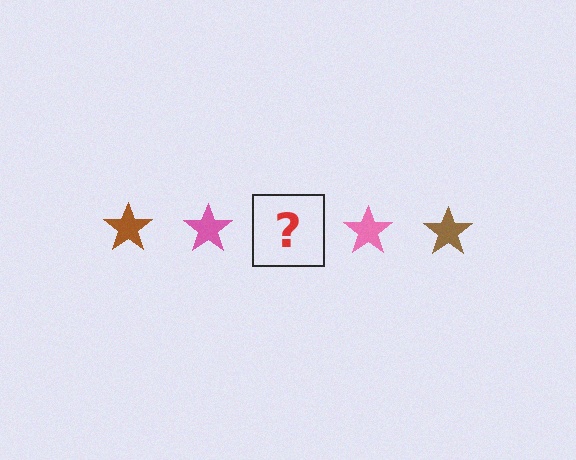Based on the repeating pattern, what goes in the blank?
The blank should be a brown star.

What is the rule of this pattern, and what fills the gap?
The rule is that the pattern cycles through brown, pink stars. The gap should be filled with a brown star.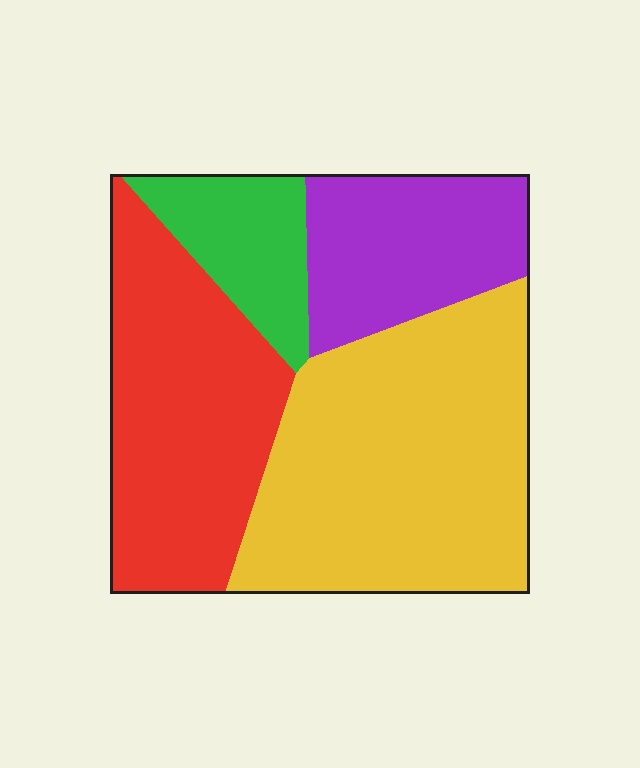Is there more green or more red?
Red.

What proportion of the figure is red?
Red takes up between a sixth and a third of the figure.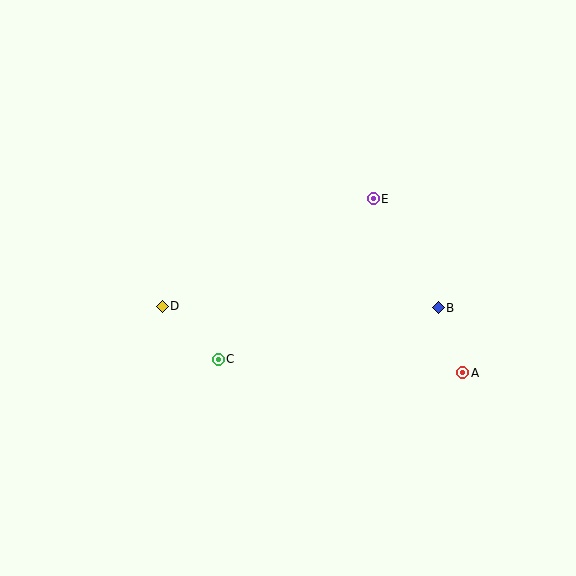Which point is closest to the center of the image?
Point C at (218, 359) is closest to the center.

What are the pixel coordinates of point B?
Point B is at (438, 308).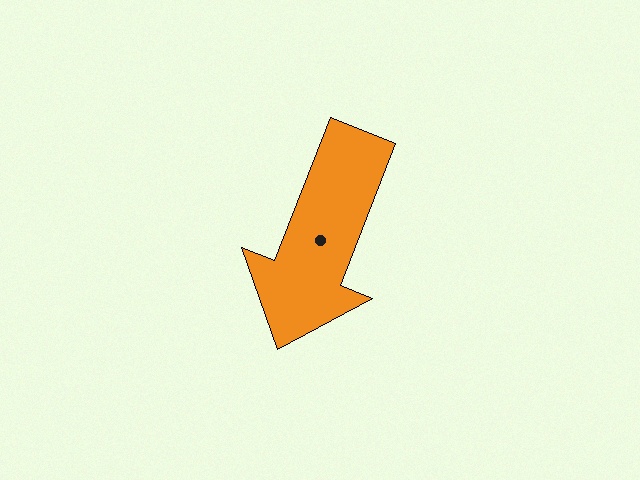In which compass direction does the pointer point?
South.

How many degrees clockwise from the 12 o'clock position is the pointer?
Approximately 201 degrees.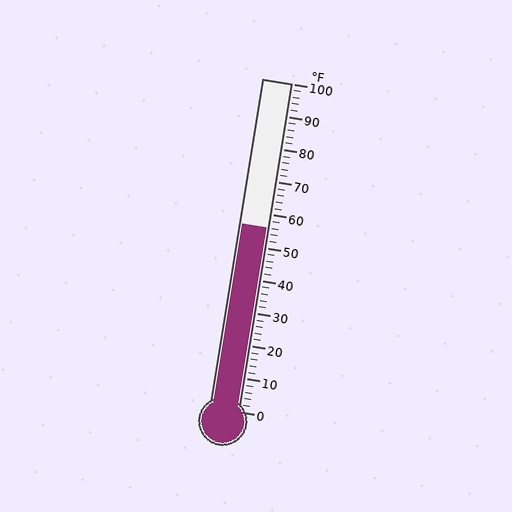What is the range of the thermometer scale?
The thermometer scale ranges from 0°F to 100°F.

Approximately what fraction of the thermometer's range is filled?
The thermometer is filled to approximately 55% of its range.